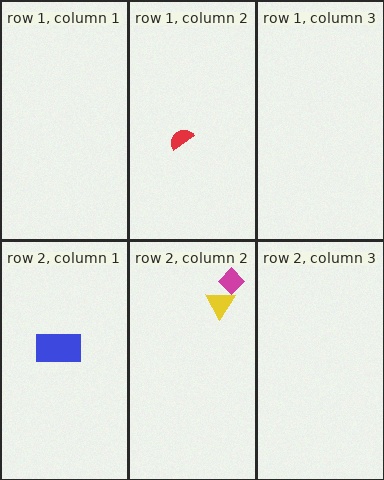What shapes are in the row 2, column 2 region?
The magenta diamond, the yellow triangle.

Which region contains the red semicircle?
The row 1, column 2 region.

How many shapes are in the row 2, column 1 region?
1.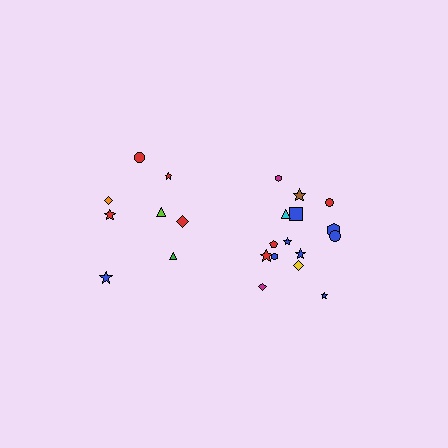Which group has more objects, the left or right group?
The right group.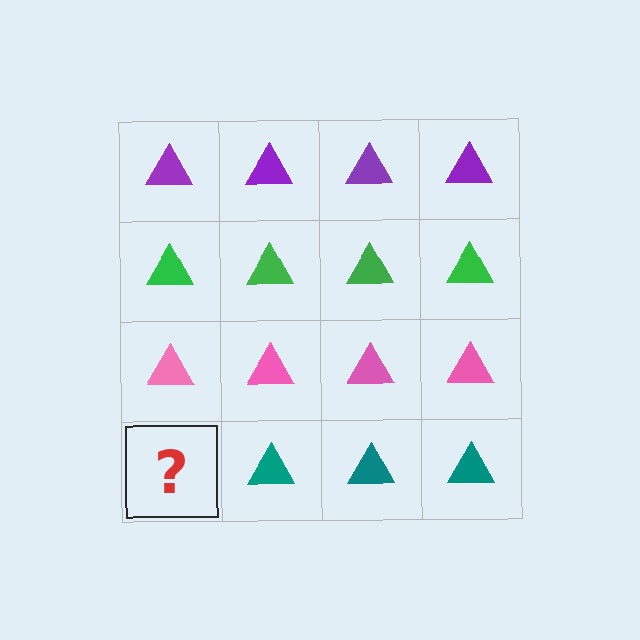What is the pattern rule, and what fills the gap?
The rule is that each row has a consistent color. The gap should be filled with a teal triangle.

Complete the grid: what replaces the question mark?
The question mark should be replaced with a teal triangle.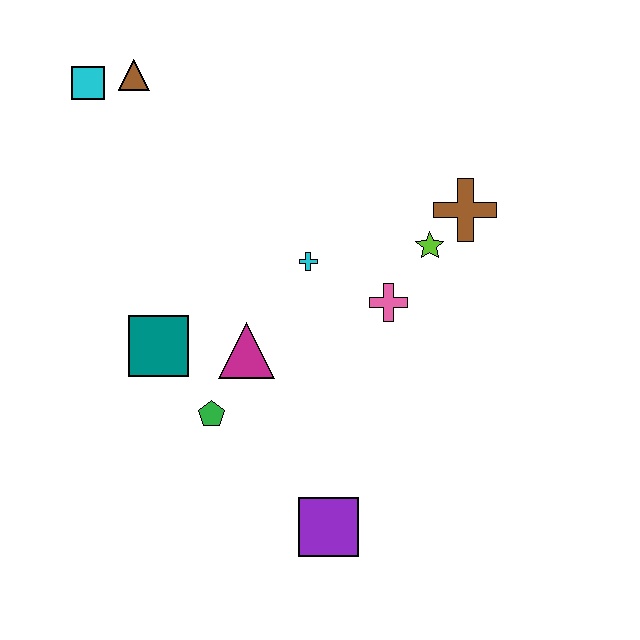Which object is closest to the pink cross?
The lime star is closest to the pink cross.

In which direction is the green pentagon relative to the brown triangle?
The green pentagon is below the brown triangle.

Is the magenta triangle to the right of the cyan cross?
No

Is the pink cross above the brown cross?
No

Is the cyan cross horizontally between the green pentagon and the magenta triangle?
No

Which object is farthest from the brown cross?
The cyan square is farthest from the brown cross.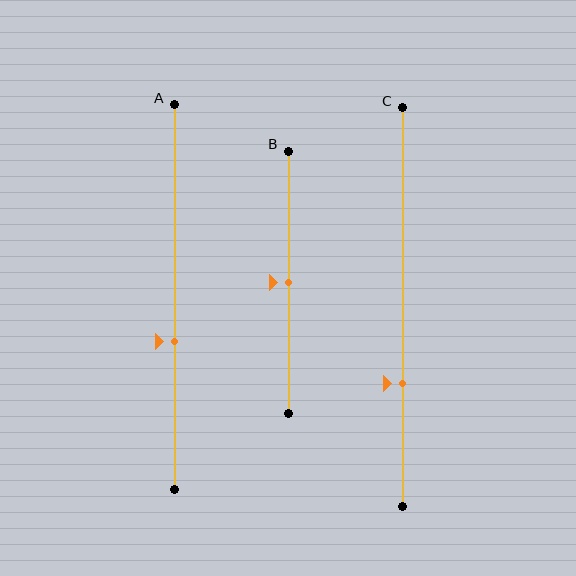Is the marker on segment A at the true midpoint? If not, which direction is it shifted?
No, the marker on segment A is shifted downward by about 11% of the segment length.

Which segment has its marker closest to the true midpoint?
Segment B has its marker closest to the true midpoint.